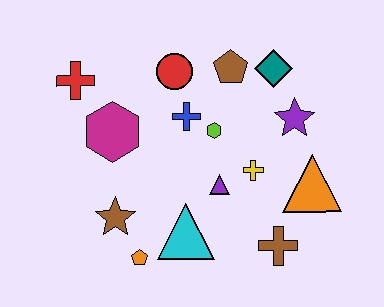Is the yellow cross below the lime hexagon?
Yes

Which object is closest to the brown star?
The orange pentagon is closest to the brown star.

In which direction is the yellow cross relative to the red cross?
The yellow cross is to the right of the red cross.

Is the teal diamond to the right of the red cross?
Yes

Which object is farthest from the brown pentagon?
The orange pentagon is farthest from the brown pentagon.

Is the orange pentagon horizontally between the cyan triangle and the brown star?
Yes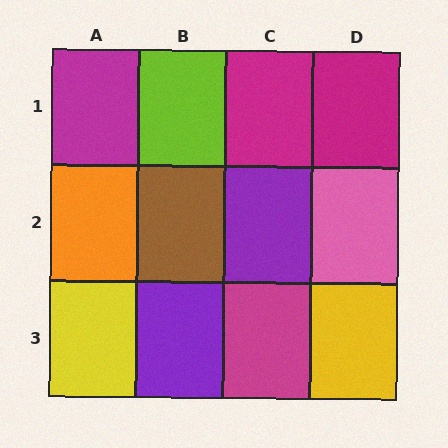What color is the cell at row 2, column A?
Orange.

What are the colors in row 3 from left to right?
Yellow, purple, magenta, yellow.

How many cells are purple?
2 cells are purple.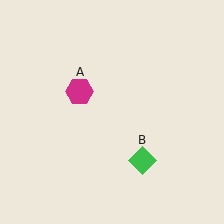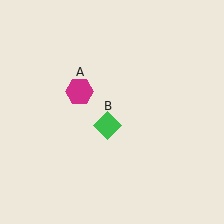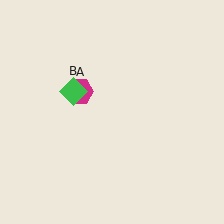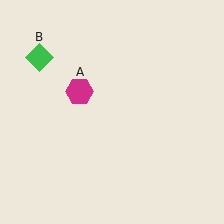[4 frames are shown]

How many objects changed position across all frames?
1 object changed position: green diamond (object B).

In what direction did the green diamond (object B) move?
The green diamond (object B) moved up and to the left.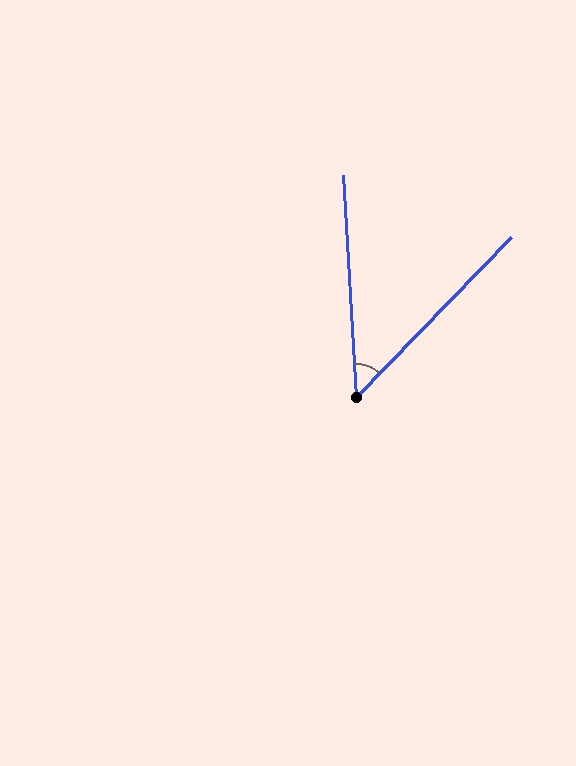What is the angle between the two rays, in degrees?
Approximately 48 degrees.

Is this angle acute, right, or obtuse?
It is acute.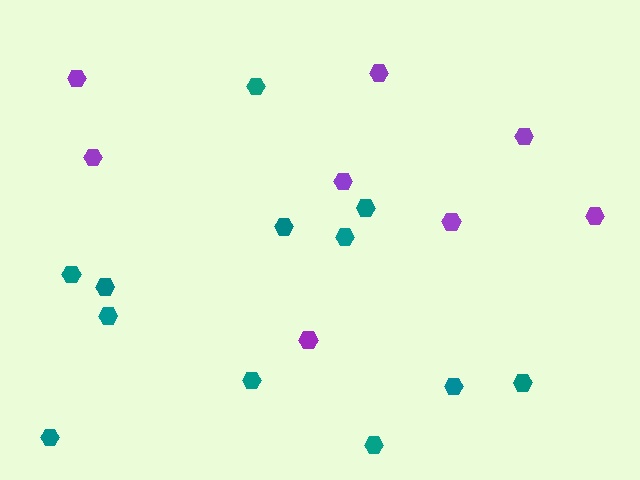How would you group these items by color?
There are 2 groups: one group of purple hexagons (8) and one group of teal hexagons (12).